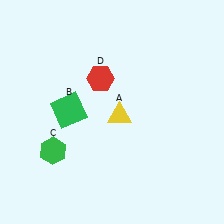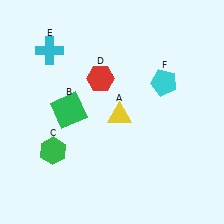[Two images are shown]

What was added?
A cyan cross (E), a cyan pentagon (F) were added in Image 2.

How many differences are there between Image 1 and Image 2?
There are 2 differences between the two images.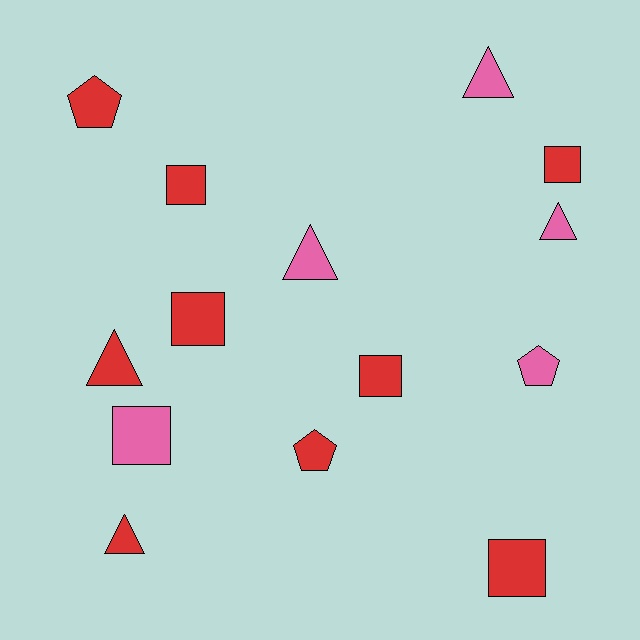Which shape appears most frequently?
Square, with 6 objects.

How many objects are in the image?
There are 14 objects.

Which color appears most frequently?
Red, with 9 objects.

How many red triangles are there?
There are 2 red triangles.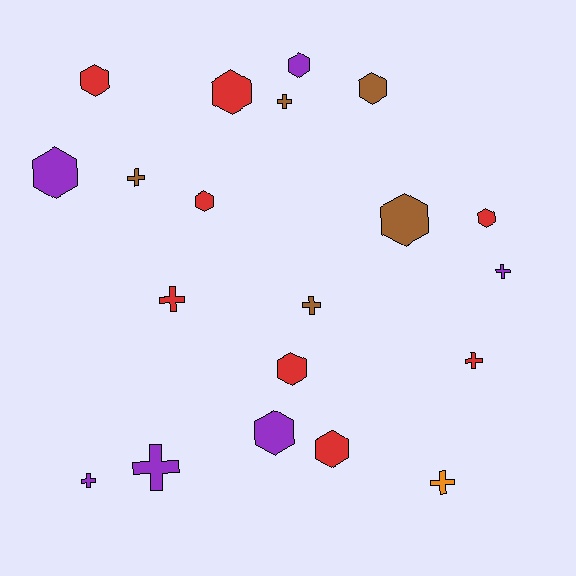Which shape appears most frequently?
Hexagon, with 11 objects.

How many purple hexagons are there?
There are 3 purple hexagons.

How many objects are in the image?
There are 20 objects.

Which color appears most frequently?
Red, with 8 objects.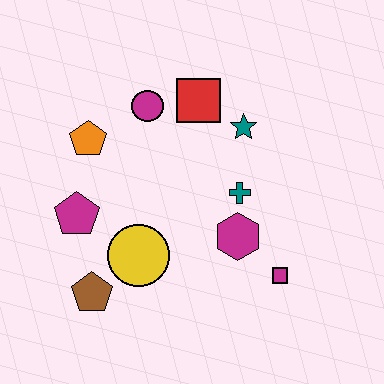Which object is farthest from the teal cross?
The brown pentagon is farthest from the teal cross.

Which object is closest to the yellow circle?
The brown pentagon is closest to the yellow circle.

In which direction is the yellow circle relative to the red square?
The yellow circle is below the red square.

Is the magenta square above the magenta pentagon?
No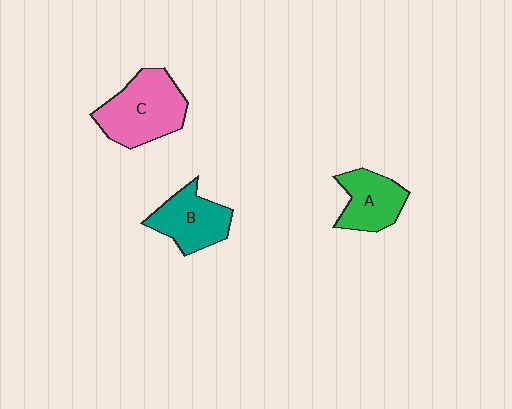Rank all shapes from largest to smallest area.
From largest to smallest: C (pink), B (teal), A (green).